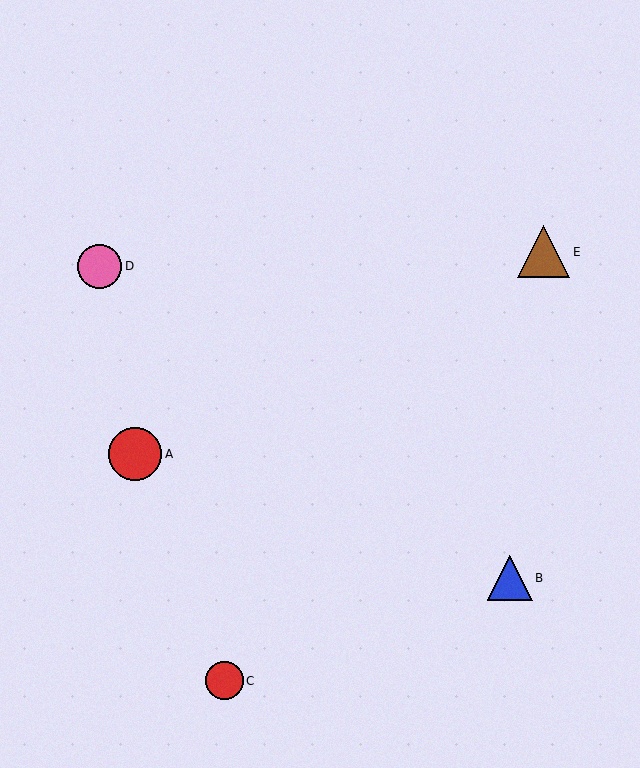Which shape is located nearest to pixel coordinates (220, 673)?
The red circle (labeled C) at (224, 681) is nearest to that location.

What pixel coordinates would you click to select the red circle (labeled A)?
Click at (135, 454) to select the red circle A.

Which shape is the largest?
The red circle (labeled A) is the largest.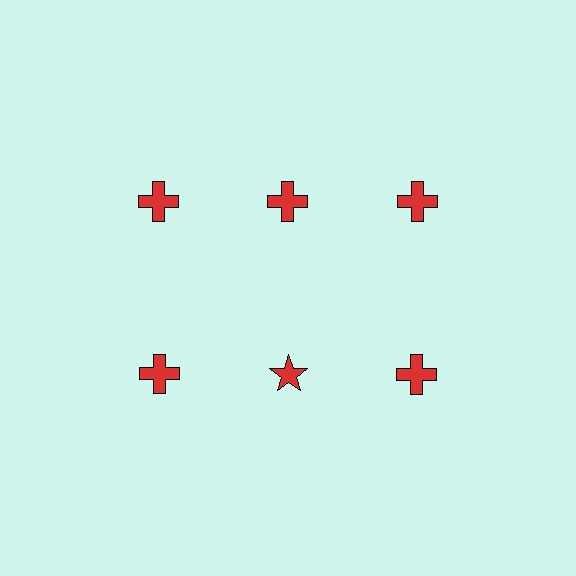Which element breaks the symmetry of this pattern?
The red star in the second row, second from left column breaks the symmetry. All other shapes are red crosses.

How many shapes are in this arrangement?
There are 6 shapes arranged in a grid pattern.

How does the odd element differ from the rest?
It has a different shape: star instead of cross.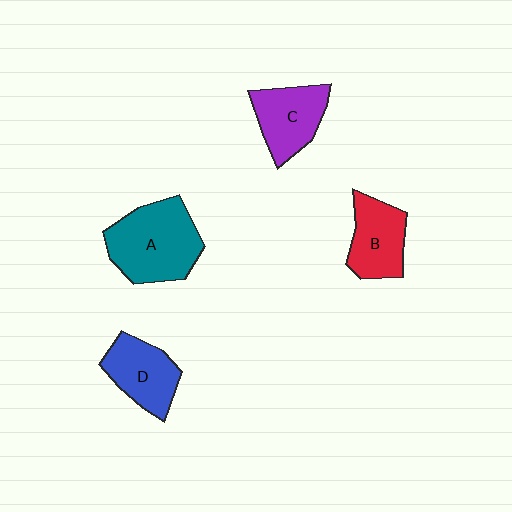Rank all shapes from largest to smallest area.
From largest to smallest: A (teal), C (purple), D (blue), B (red).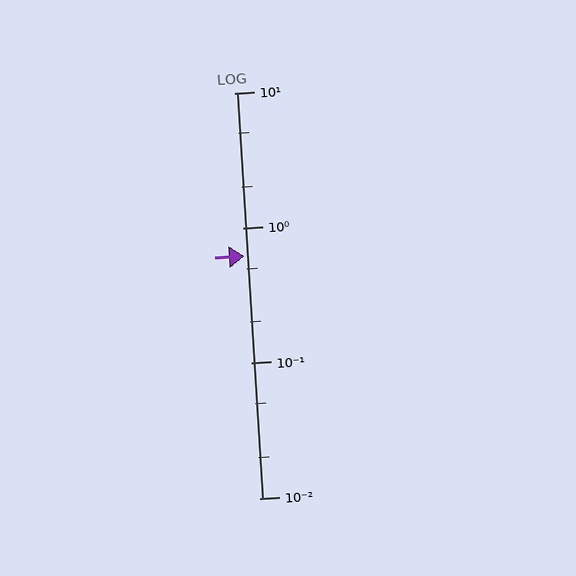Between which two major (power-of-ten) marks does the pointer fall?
The pointer is between 0.1 and 1.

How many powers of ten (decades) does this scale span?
The scale spans 3 decades, from 0.01 to 10.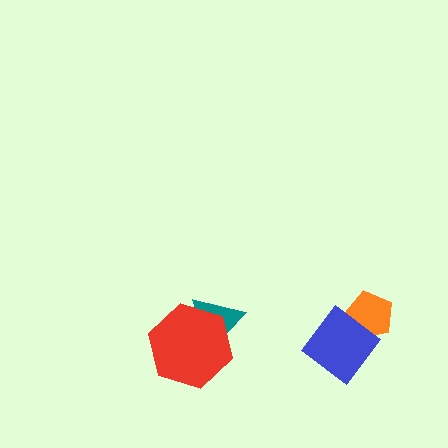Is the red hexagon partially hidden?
No, no other shape covers it.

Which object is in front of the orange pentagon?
The blue diamond is in front of the orange pentagon.